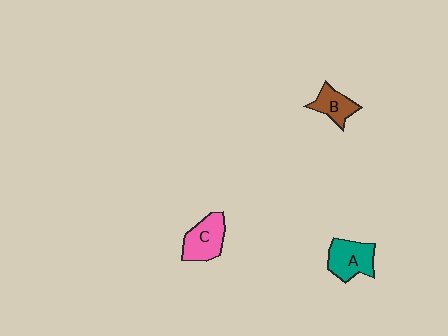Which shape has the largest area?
Shape A (teal).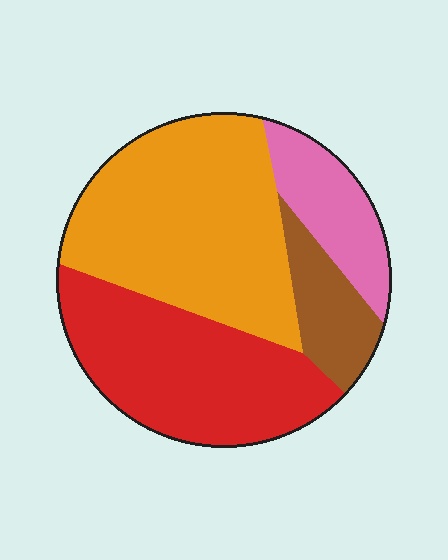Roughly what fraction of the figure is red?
Red covers around 35% of the figure.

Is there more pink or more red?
Red.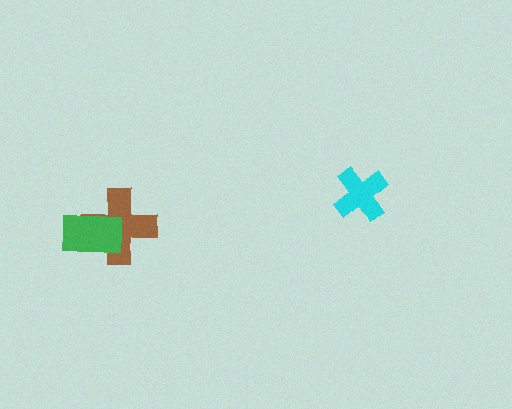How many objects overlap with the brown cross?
1 object overlaps with the brown cross.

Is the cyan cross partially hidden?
No, no other shape covers it.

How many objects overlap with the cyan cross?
0 objects overlap with the cyan cross.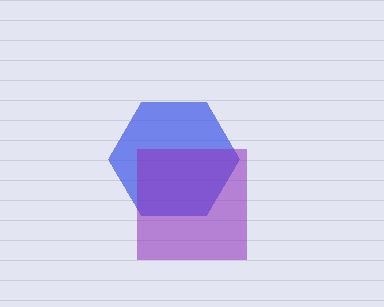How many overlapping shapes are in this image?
There are 2 overlapping shapes in the image.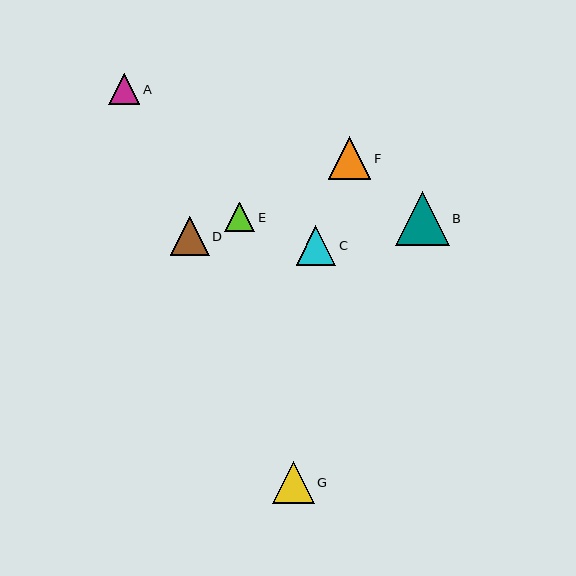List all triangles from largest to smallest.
From largest to smallest: B, F, G, C, D, A, E.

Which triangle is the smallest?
Triangle E is the smallest with a size of approximately 30 pixels.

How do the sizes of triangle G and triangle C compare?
Triangle G and triangle C are approximately the same size.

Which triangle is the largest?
Triangle B is the largest with a size of approximately 54 pixels.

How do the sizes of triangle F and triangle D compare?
Triangle F and triangle D are approximately the same size.